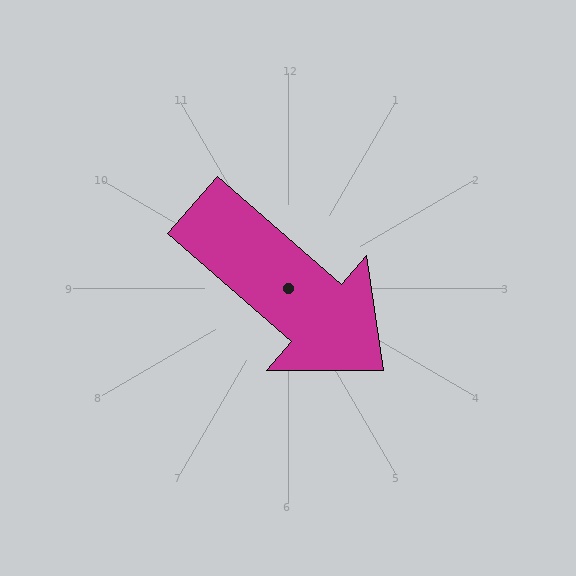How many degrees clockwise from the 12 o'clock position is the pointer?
Approximately 131 degrees.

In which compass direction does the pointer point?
Southeast.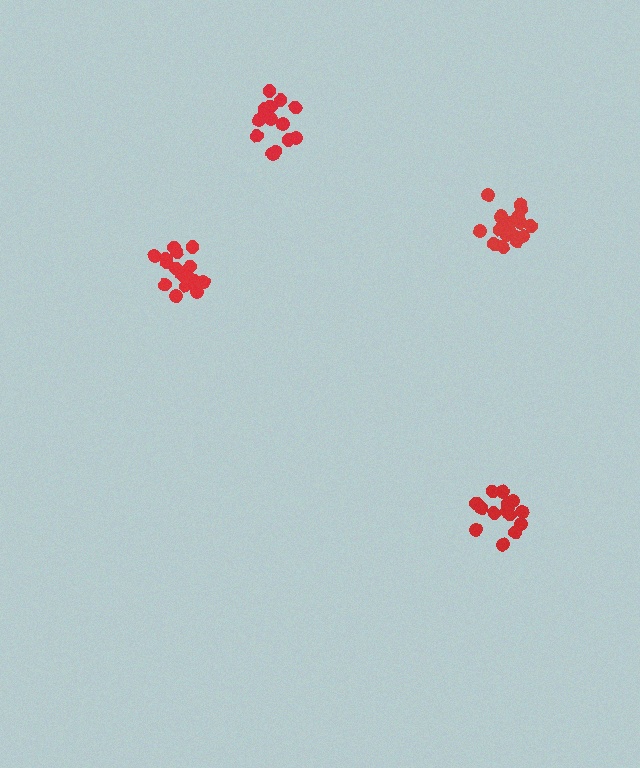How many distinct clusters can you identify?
There are 4 distinct clusters.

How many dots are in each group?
Group 1: 14 dots, Group 2: 15 dots, Group 3: 19 dots, Group 4: 17 dots (65 total).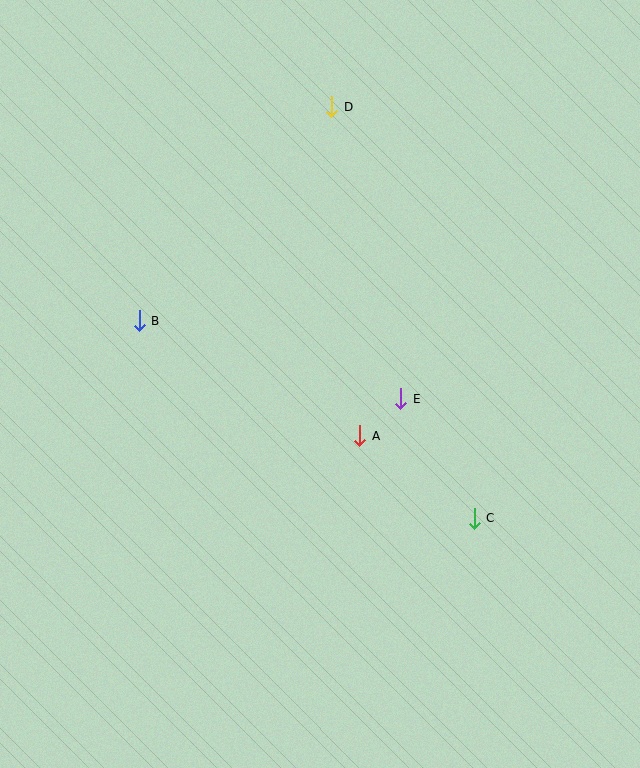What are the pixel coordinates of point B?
Point B is at (139, 321).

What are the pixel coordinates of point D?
Point D is at (332, 107).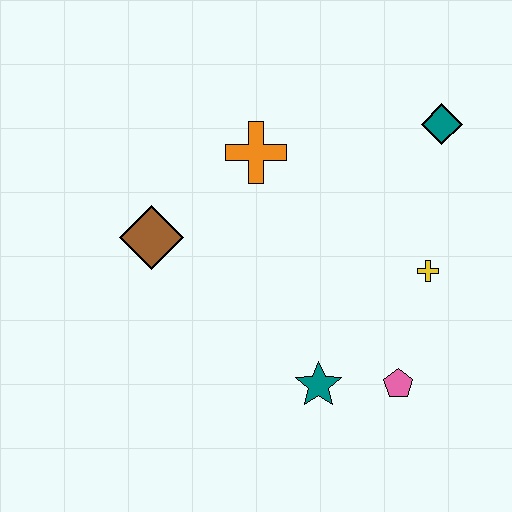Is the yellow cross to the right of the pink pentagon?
Yes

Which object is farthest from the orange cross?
The pink pentagon is farthest from the orange cross.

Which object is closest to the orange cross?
The brown diamond is closest to the orange cross.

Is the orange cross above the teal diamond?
No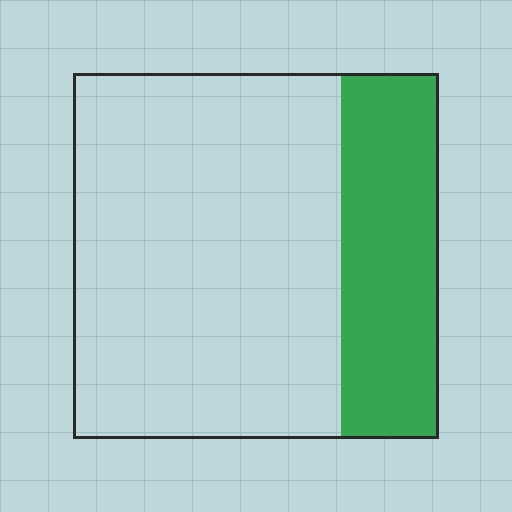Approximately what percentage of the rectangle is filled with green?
Approximately 25%.